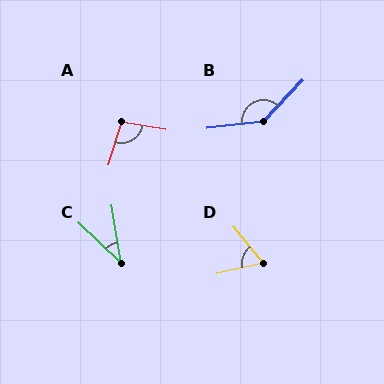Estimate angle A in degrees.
Approximately 98 degrees.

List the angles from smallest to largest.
C (37°), D (63°), A (98°), B (140°).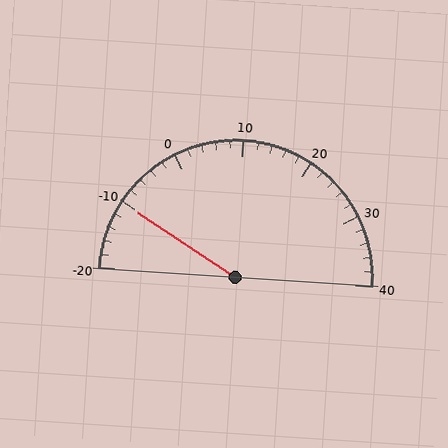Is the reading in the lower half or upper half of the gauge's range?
The reading is in the lower half of the range (-20 to 40).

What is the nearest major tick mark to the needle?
The nearest major tick mark is -10.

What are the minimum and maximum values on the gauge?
The gauge ranges from -20 to 40.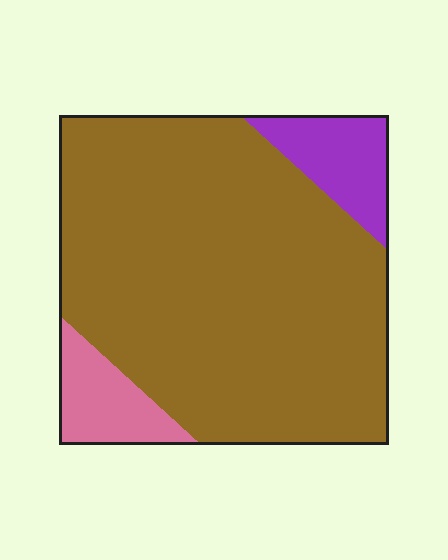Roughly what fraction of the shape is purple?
Purple takes up less than a quarter of the shape.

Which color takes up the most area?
Brown, at roughly 80%.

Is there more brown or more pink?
Brown.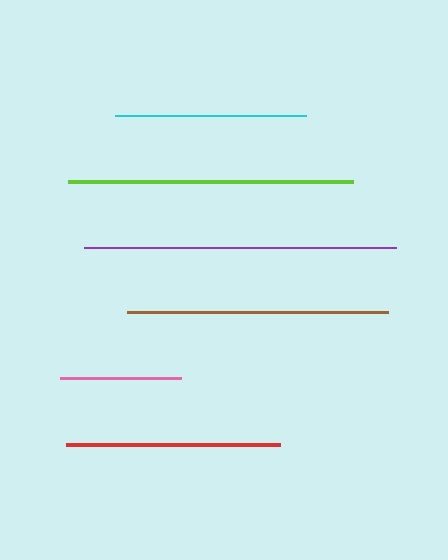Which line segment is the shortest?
The pink line is the shortest at approximately 121 pixels.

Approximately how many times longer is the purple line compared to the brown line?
The purple line is approximately 1.2 times the length of the brown line.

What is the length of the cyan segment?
The cyan segment is approximately 191 pixels long.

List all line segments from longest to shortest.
From longest to shortest: purple, lime, brown, red, cyan, pink.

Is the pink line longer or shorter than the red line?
The red line is longer than the pink line.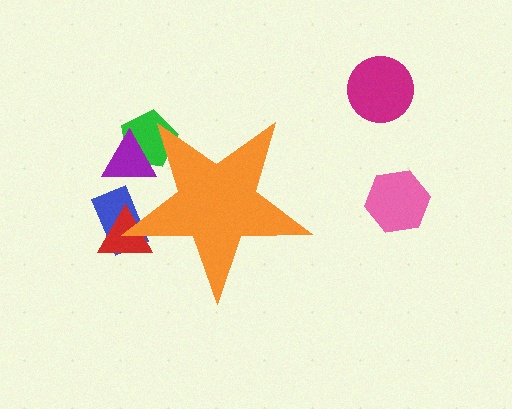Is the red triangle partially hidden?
Yes, the red triangle is partially hidden behind the orange star.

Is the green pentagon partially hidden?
Yes, the green pentagon is partially hidden behind the orange star.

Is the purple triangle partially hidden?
Yes, the purple triangle is partially hidden behind the orange star.